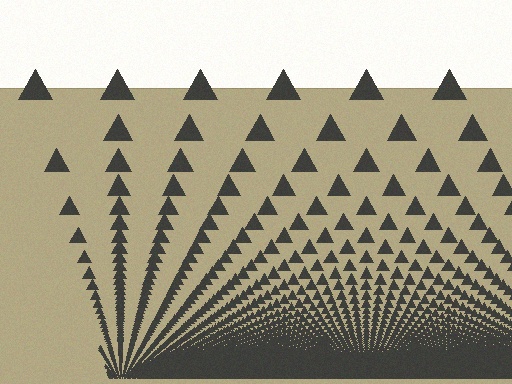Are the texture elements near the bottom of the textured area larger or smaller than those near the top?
Smaller. The gradient is inverted — elements near the bottom are smaller and denser.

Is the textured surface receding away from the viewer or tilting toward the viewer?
The surface appears to tilt toward the viewer. Texture elements get larger and sparser toward the top.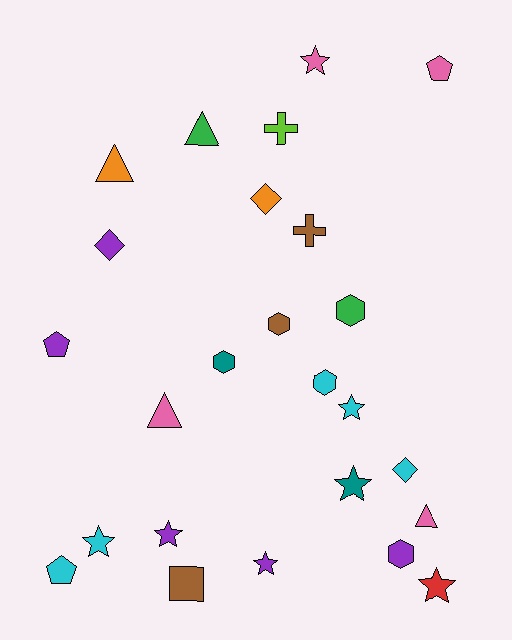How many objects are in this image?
There are 25 objects.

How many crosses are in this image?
There are 2 crosses.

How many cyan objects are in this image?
There are 5 cyan objects.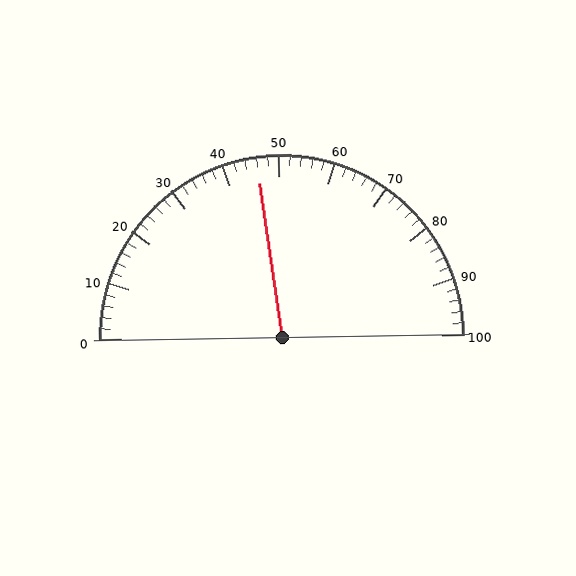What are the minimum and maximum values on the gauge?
The gauge ranges from 0 to 100.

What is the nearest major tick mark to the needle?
The nearest major tick mark is 50.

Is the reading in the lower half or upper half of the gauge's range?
The reading is in the lower half of the range (0 to 100).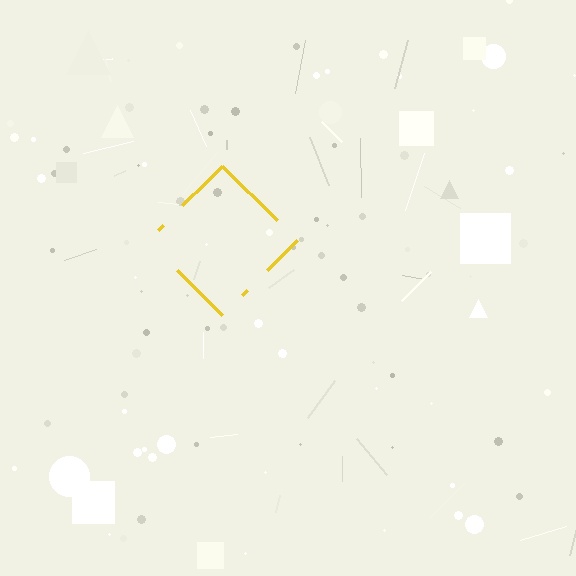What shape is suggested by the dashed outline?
The dashed outline suggests a diamond.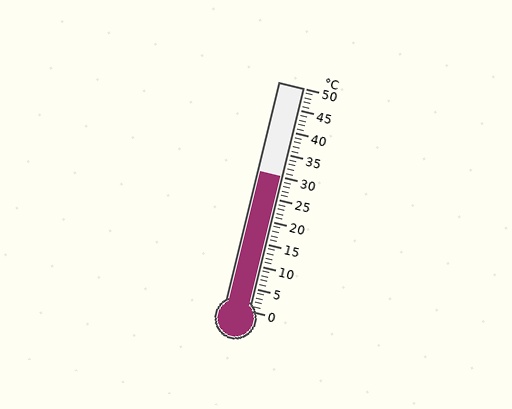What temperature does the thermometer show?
The thermometer shows approximately 30°C.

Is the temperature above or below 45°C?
The temperature is below 45°C.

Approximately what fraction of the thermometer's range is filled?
The thermometer is filled to approximately 60% of its range.